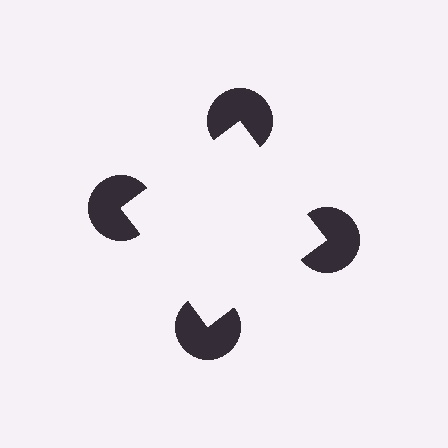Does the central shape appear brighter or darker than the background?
It typically appears slightly brighter than the background, even though no actual brightness change is drawn.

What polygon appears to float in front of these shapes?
An illusory square — its edges are inferred from the aligned wedge cuts in the pac-man discs, not physically drawn.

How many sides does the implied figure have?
4 sides.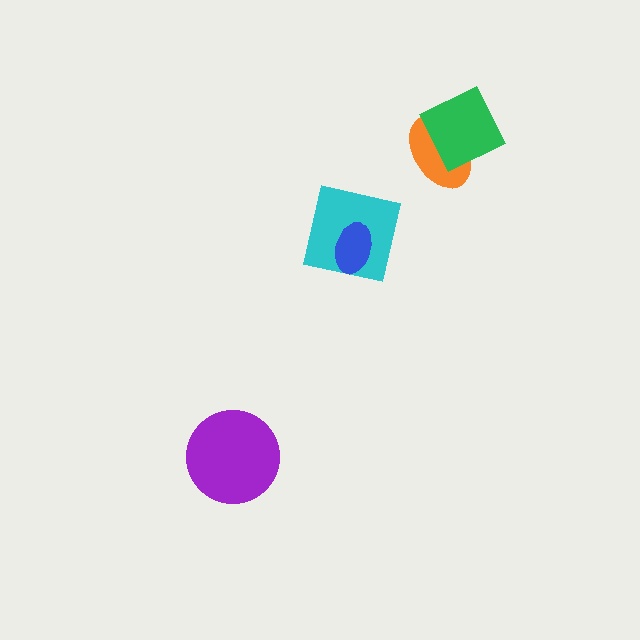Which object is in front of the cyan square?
The blue ellipse is in front of the cyan square.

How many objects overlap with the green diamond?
1 object overlaps with the green diamond.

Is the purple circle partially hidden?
No, no other shape covers it.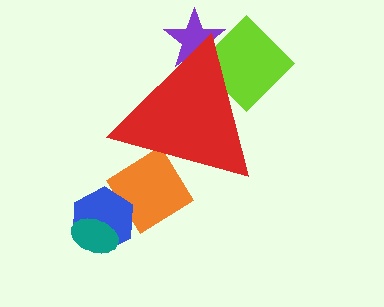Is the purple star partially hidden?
Yes, the purple star is partially hidden behind the red triangle.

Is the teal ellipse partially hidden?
No, the teal ellipse is fully visible.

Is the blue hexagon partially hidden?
No, the blue hexagon is fully visible.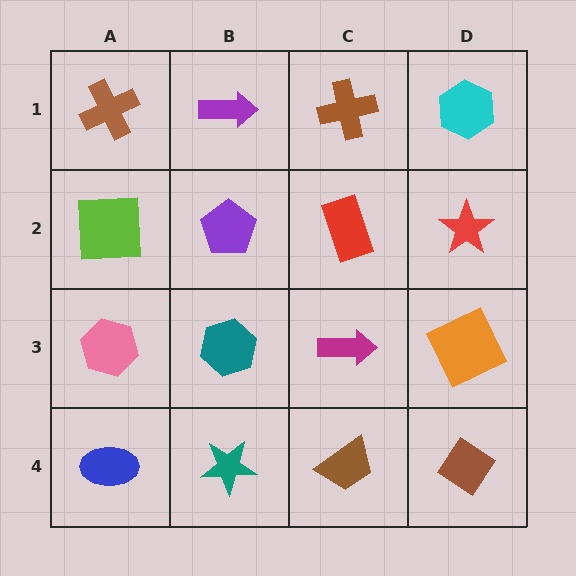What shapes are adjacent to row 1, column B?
A purple pentagon (row 2, column B), a brown cross (row 1, column A), a brown cross (row 1, column C).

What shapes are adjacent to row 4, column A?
A pink hexagon (row 3, column A), a teal star (row 4, column B).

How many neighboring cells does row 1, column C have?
3.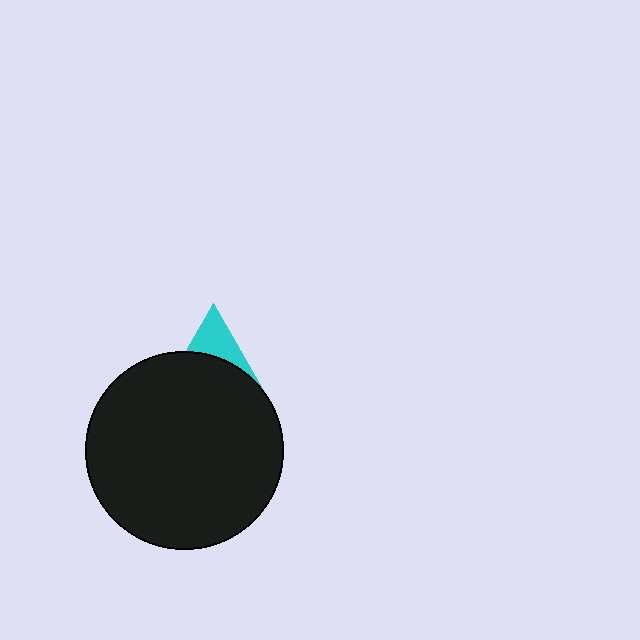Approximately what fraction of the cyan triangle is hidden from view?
Roughly 64% of the cyan triangle is hidden behind the black circle.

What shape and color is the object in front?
The object in front is a black circle.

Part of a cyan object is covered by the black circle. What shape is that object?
It is a triangle.